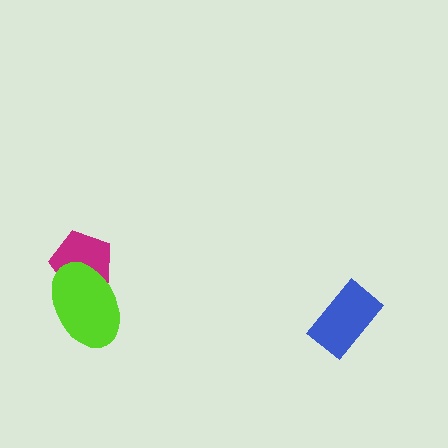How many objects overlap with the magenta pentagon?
1 object overlaps with the magenta pentagon.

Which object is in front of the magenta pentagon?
The lime ellipse is in front of the magenta pentagon.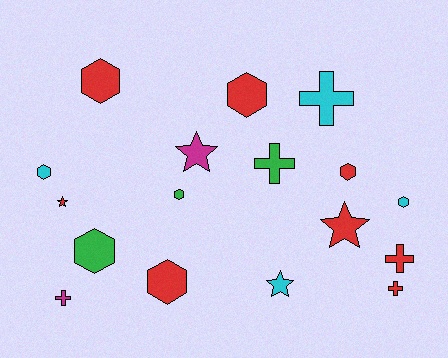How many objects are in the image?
There are 17 objects.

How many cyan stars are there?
There is 1 cyan star.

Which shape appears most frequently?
Hexagon, with 8 objects.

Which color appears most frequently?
Red, with 8 objects.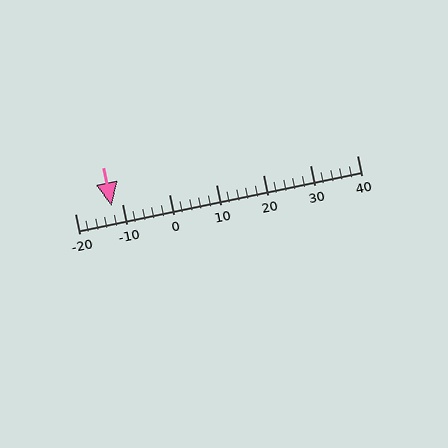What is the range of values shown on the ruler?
The ruler shows values from -20 to 40.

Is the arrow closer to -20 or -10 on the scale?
The arrow is closer to -10.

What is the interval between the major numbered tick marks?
The major tick marks are spaced 10 units apart.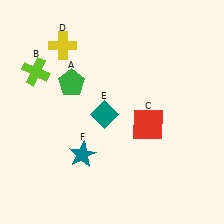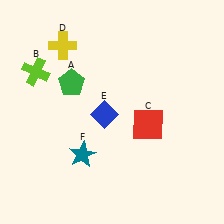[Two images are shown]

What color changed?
The diamond (E) changed from teal in Image 1 to blue in Image 2.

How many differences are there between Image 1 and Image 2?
There is 1 difference between the two images.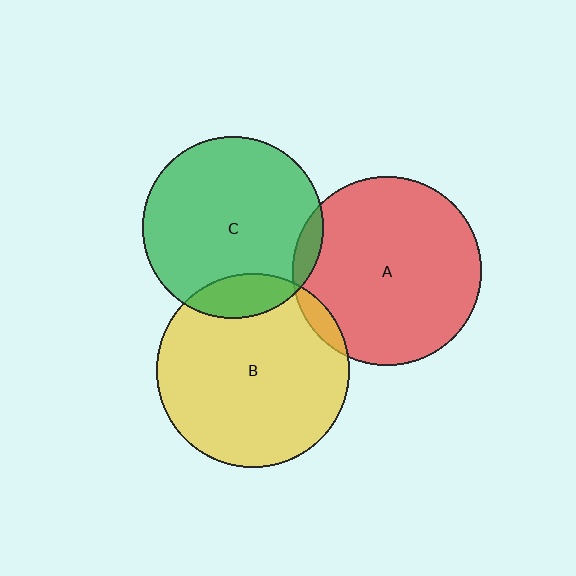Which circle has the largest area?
Circle B (yellow).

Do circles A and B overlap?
Yes.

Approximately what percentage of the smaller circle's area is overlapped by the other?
Approximately 5%.